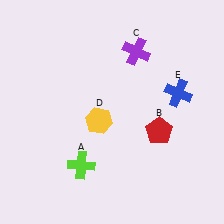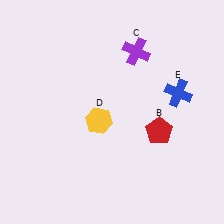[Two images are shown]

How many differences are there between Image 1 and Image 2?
There is 1 difference between the two images.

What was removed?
The lime cross (A) was removed in Image 2.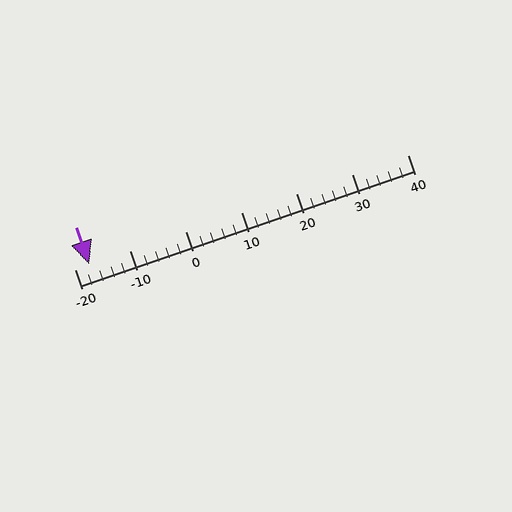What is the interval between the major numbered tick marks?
The major tick marks are spaced 10 units apart.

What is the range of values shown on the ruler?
The ruler shows values from -20 to 40.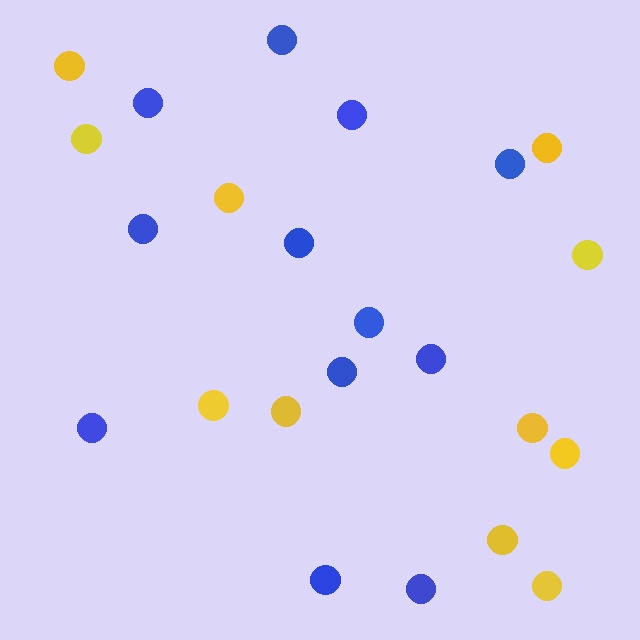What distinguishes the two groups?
There are 2 groups: one group of yellow circles (11) and one group of blue circles (12).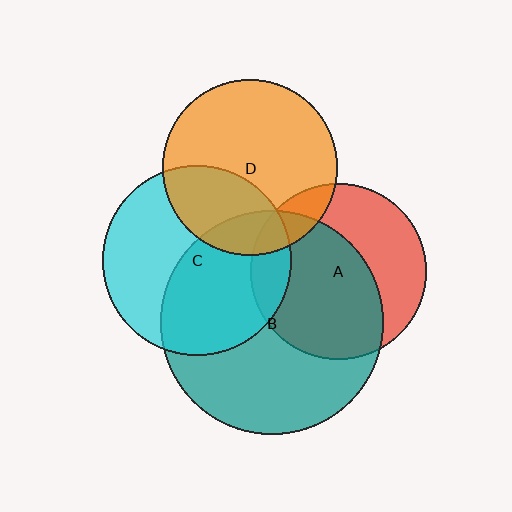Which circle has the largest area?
Circle B (teal).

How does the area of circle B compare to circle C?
Approximately 1.4 times.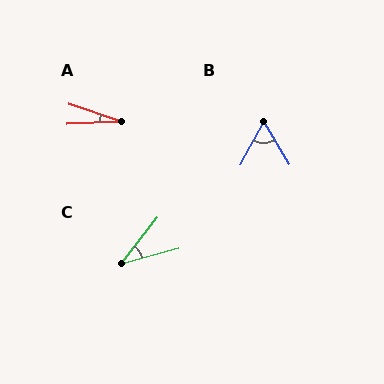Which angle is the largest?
B, at approximately 60 degrees.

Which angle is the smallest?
A, at approximately 21 degrees.